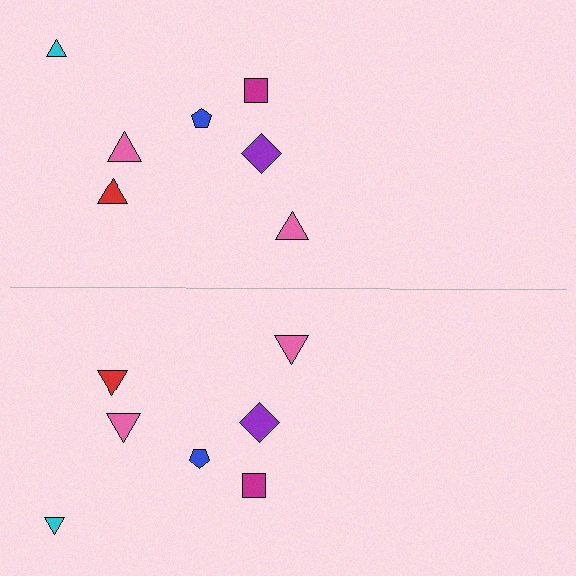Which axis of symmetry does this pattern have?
The pattern has a horizontal axis of symmetry running through the center of the image.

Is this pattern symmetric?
Yes, this pattern has bilateral (reflection) symmetry.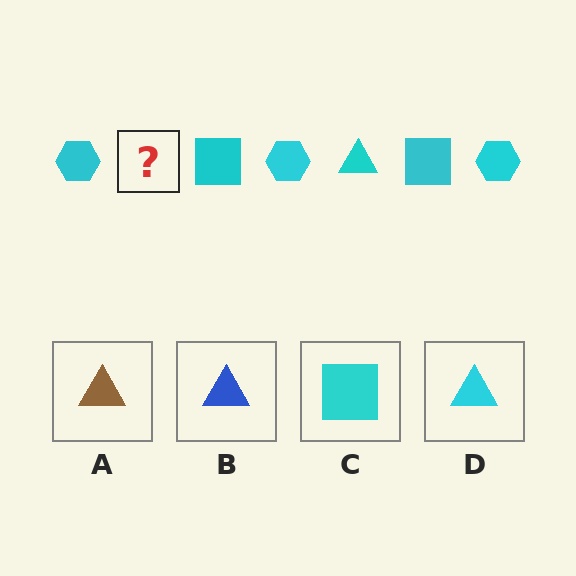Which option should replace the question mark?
Option D.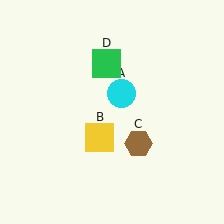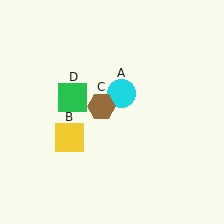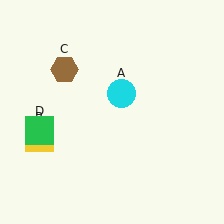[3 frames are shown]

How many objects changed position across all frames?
3 objects changed position: yellow square (object B), brown hexagon (object C), green square (object D).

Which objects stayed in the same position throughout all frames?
Cyan circle (object A) remained stationary.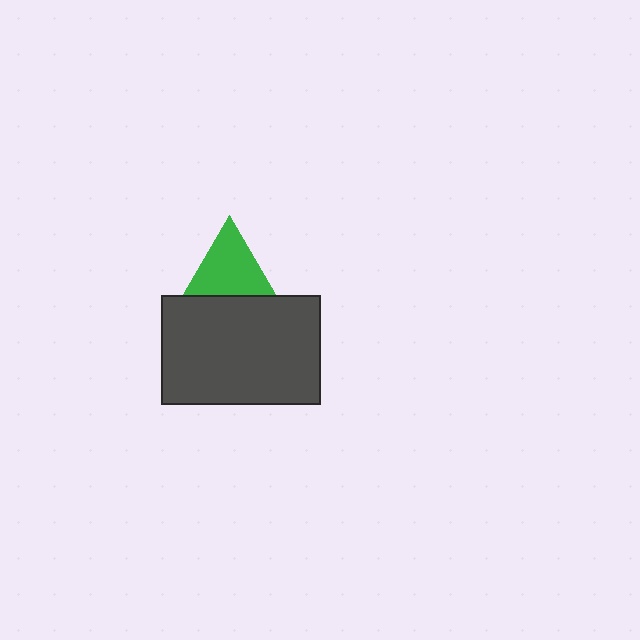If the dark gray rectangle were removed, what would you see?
You would see the complete green triangle.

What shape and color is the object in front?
The object in front is a dark gray rectangle.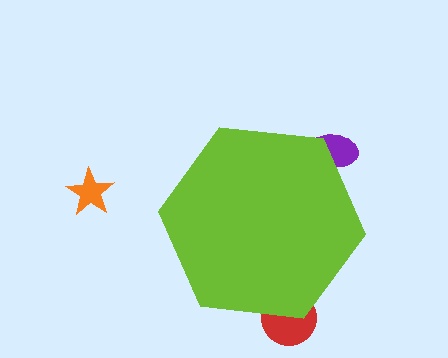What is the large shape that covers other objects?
A lime hexagon.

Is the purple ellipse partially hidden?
Yes, the purple ellipse is partially hidden behind the lime hexagon.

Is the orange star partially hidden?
No, the orange star is fully visible.